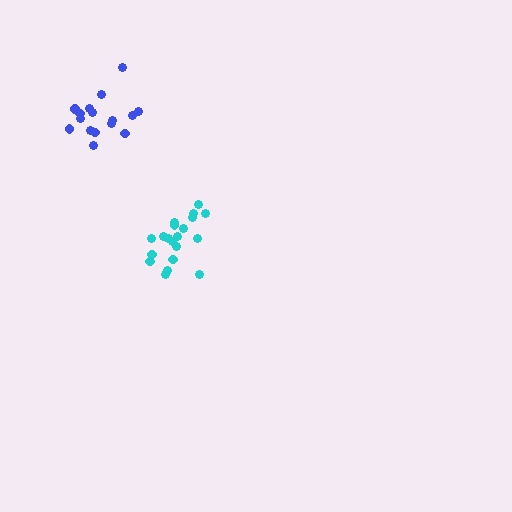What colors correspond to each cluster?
The clusters are colored: blue, cyan.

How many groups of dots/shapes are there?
There are 2 groups.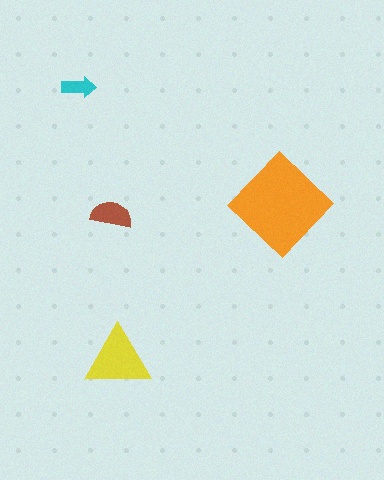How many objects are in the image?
There are 4 objects in the image.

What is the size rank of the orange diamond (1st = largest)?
1st.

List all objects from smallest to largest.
The cyan arrow, the brown semicircle, the yellow triangle, the orange diamond.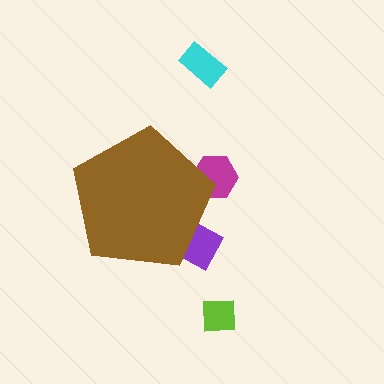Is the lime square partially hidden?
No, the lime square is fully visible.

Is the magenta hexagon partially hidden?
Yes, the magenta hexagon is partially hidden behind the brown pentagon.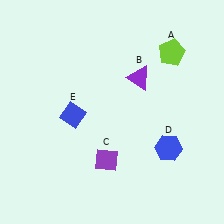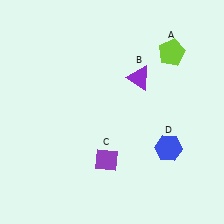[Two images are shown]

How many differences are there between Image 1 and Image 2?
There is 1 difference between the two images.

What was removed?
The blue diamond (E) was removed in Image 2.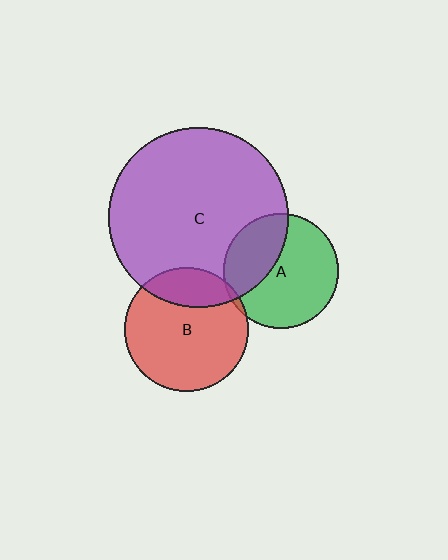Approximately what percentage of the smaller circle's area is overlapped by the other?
Approximately 25%.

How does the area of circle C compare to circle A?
Approximately 2.4 times.